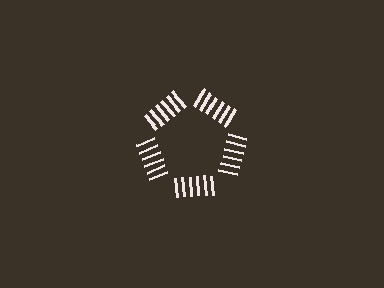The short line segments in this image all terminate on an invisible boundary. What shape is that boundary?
An illusory pentagon — the line segments terminate on its edges but no continuous stroke is drawn.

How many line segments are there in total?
30 — 6 along each of the 5 edges.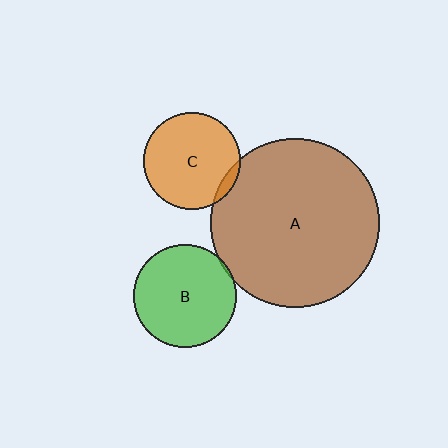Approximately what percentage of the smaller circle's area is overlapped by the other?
Approximately 5%.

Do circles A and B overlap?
Yes.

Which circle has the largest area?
Circle A (brown).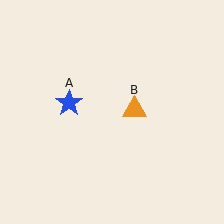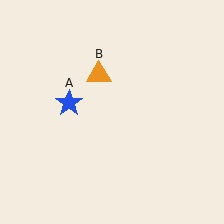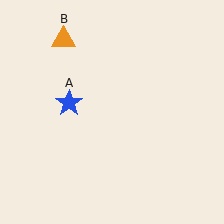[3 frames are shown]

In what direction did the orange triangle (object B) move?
The orange triangle (object B) moved up and to the left.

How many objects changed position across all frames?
1 object changed position: orange triangle (object B).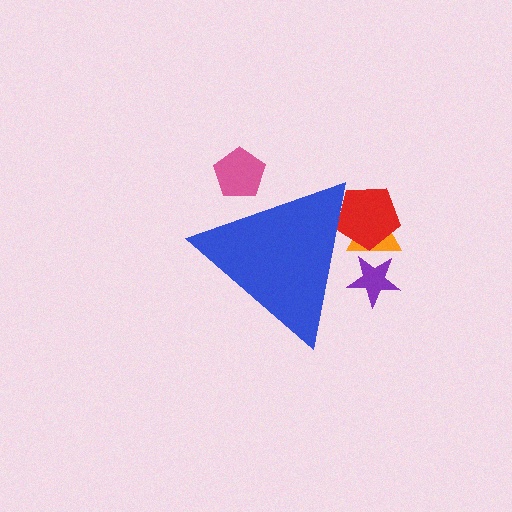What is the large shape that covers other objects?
A blue triangle.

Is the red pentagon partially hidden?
Yes, the red pentagon is partially hidden behind the blue triangle.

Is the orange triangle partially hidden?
Yes, the orange triangle is partially hidden behind the blue triangle.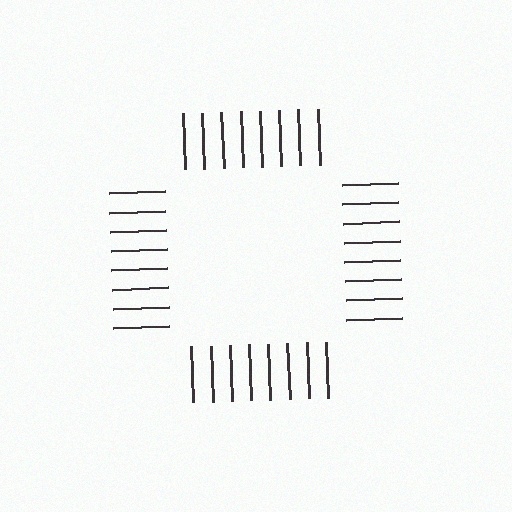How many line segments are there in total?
32 — 8 along each of the 4 edges.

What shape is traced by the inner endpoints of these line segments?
An illusory square — the line segments terminate on its edges but no continuous stroke is drawn.